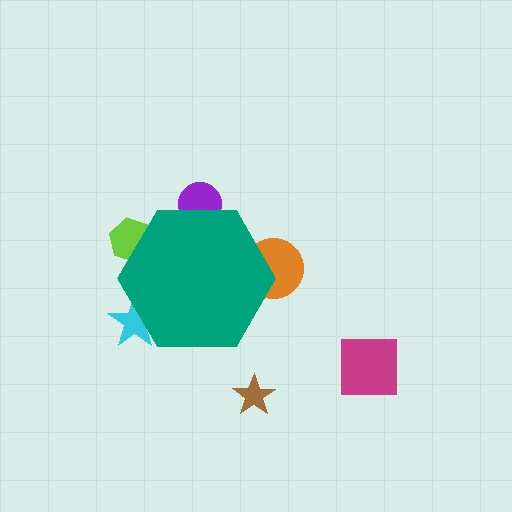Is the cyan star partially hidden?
Yes, the cyan star is partially hidden behind the teal hexagon.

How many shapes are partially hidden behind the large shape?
4 shapes are partially hidden.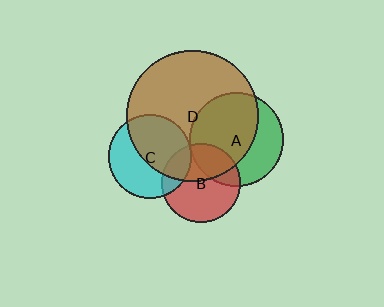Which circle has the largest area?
Circle D (brown).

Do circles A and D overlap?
Yes.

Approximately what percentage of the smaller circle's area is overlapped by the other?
Approximately 60%.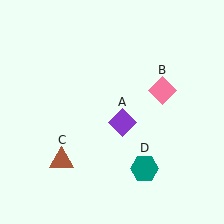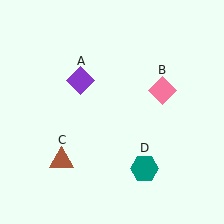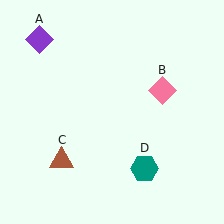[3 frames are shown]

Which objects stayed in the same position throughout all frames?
Pink diamond (object B) and brown triangle (object C) and teal hexagon (object D) remained stationary.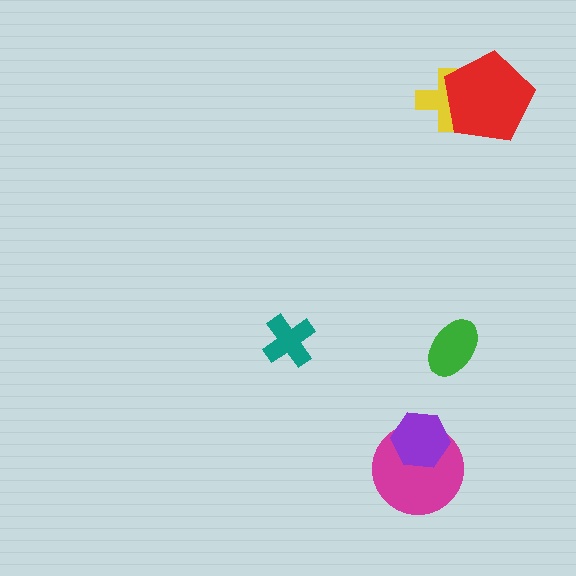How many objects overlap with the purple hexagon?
1 object overlaps with the purple hexagon.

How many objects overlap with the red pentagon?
1 object overlaps with the red pentagon.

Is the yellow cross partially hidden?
Yes, it is partially covered by another shape.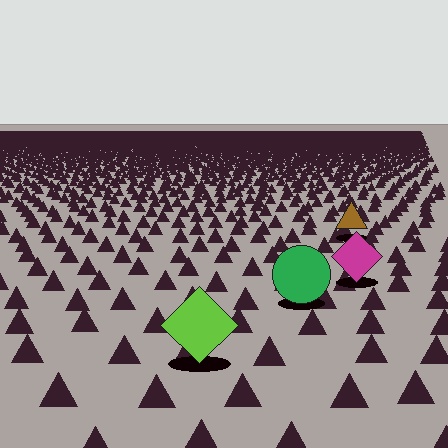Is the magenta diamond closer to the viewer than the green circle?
No. The green circle is closer — you can tell from the texture gradient: the ground texture is coarser near it.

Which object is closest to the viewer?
The lime diamond is closest. The texture marks near it are larger and more spread out.